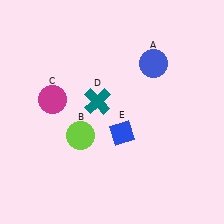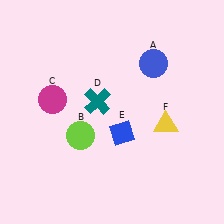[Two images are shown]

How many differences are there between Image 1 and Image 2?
There is 1 difference between the two images.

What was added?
A yellow triangle (F) was added in Image 2.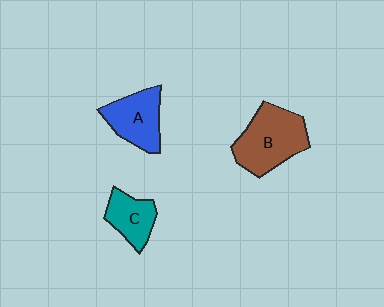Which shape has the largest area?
Shape B (brown).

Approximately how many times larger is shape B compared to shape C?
Approximately 1.8 times.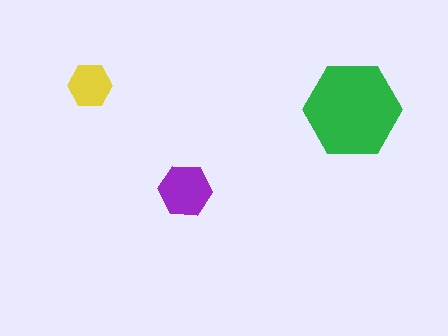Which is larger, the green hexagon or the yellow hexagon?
The green one.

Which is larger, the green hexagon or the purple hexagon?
The green one.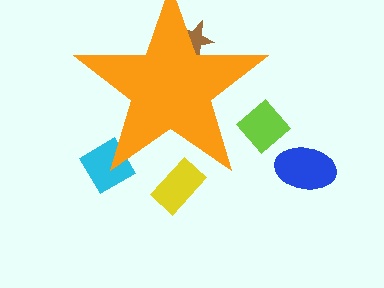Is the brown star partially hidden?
Yes, the brown star is partially hidden behind the orange star.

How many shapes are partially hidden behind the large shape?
4 shapes are partially hidden.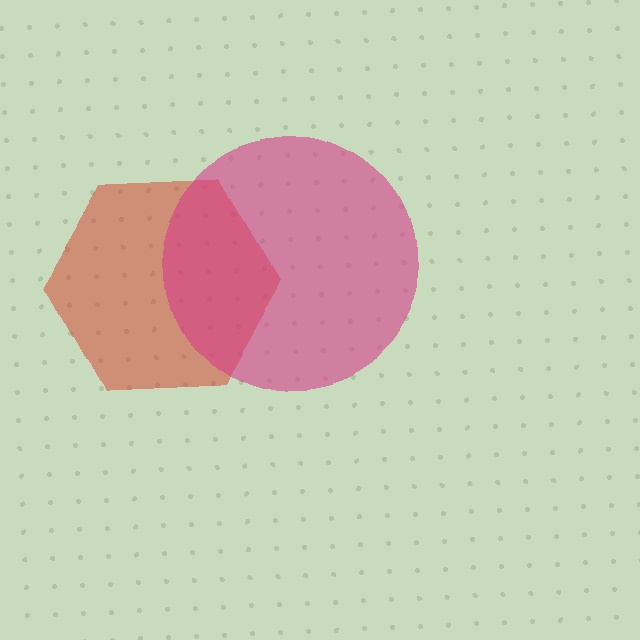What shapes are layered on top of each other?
The layered shapes are: a red hexagon, a magenta circle.